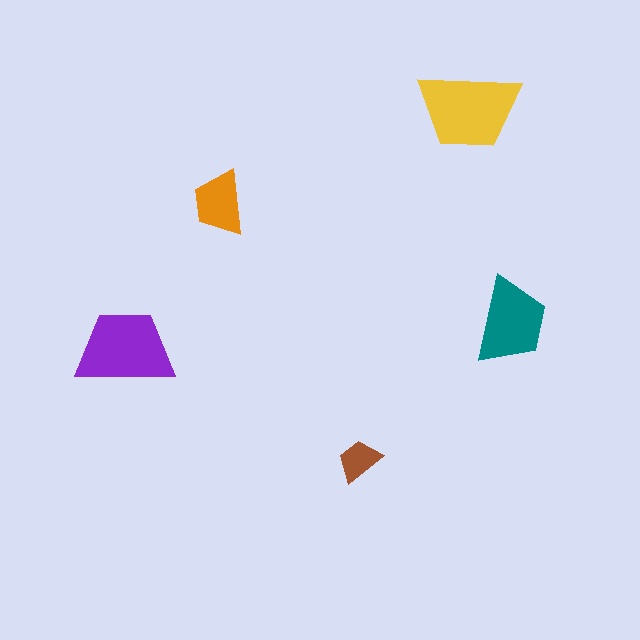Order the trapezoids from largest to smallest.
the yellow one, the purple one, the teal one, the orange one, the brown one.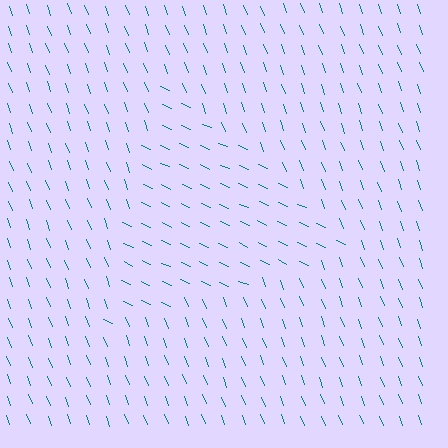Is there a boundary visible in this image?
Yes, there is a texture boundary formed by a change in line orientation.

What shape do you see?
I see a triangle.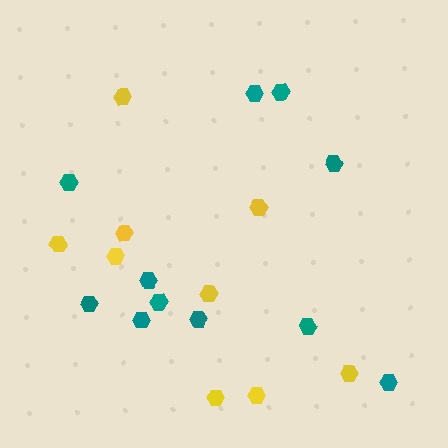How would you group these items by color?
There are 2 groups: one group of teal hexagons (11) and one group of yellow hexagons (9).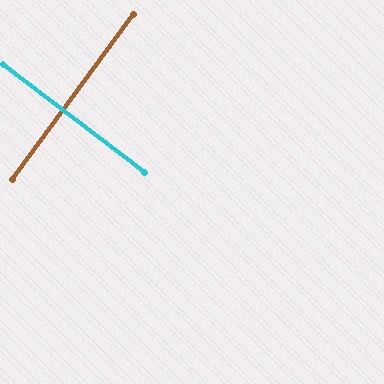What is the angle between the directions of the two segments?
Approximately 89 degrees.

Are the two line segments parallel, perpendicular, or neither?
Perpendicular — they meet at approximately 89°.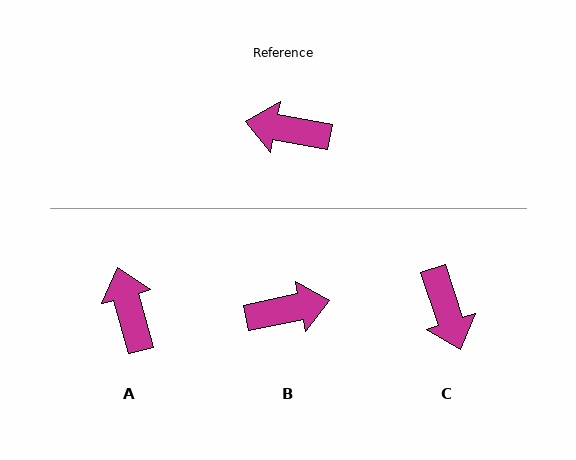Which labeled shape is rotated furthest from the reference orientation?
B, about 157 degrees away.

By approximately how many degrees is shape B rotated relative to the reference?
Approximately 157 degrees clockwise.